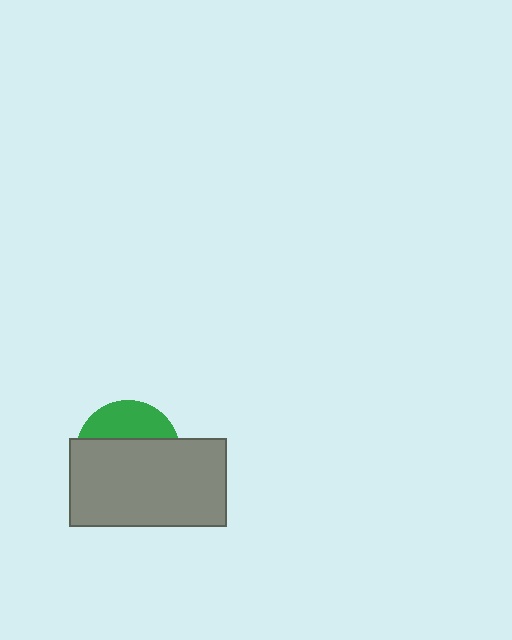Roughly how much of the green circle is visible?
A small part of it is visible (roughly 32%).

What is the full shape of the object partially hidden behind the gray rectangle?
The partially hidden object is a green circle.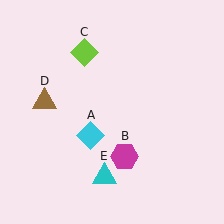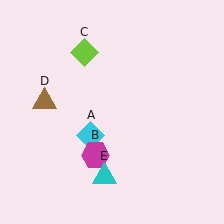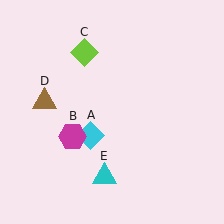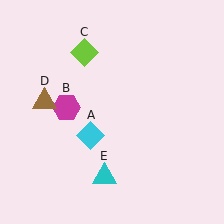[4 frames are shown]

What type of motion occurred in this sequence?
The magenta hexagon (object B) rotated clockwise around the center of the scene.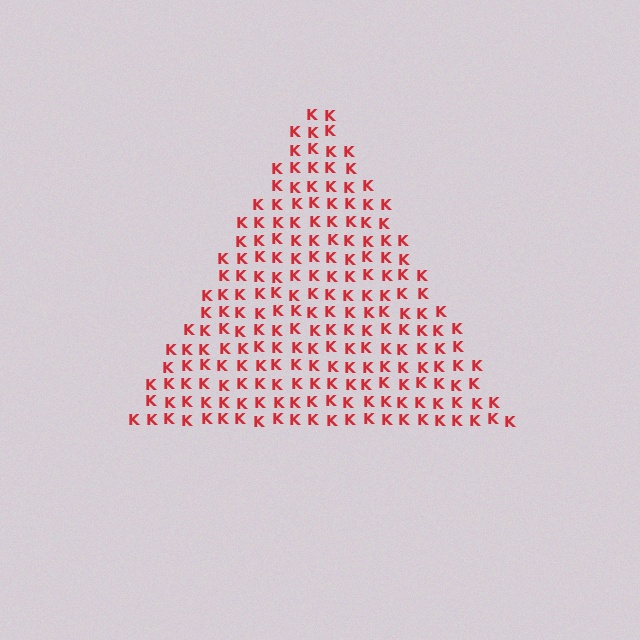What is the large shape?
The large shape is a triangle.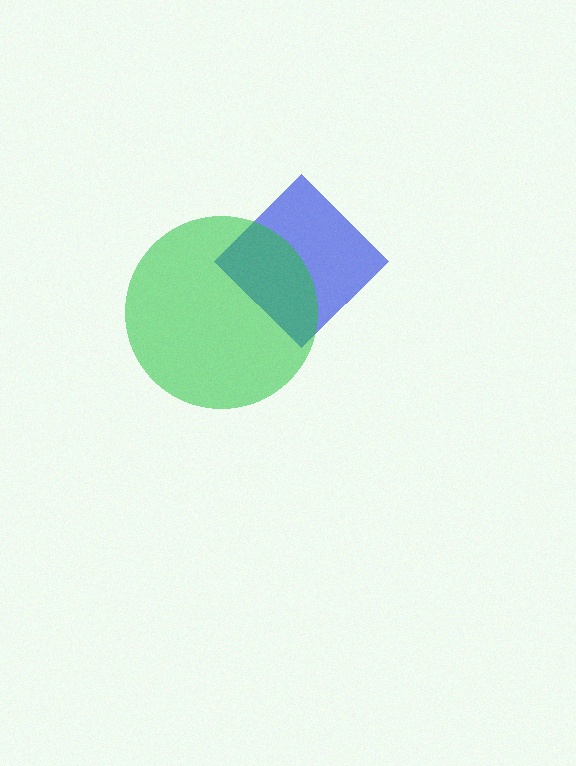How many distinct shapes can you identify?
There are 2 distinct shapes: a blue diamond, a green circle.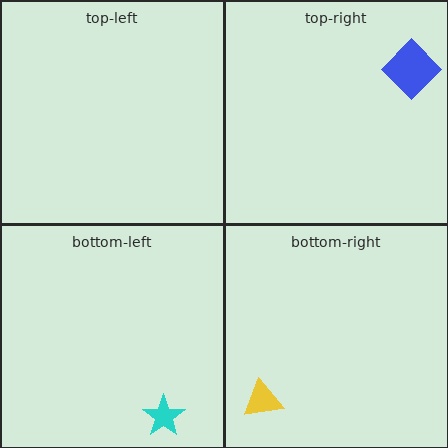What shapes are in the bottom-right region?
The yellow triangle.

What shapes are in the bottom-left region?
The cyan star.